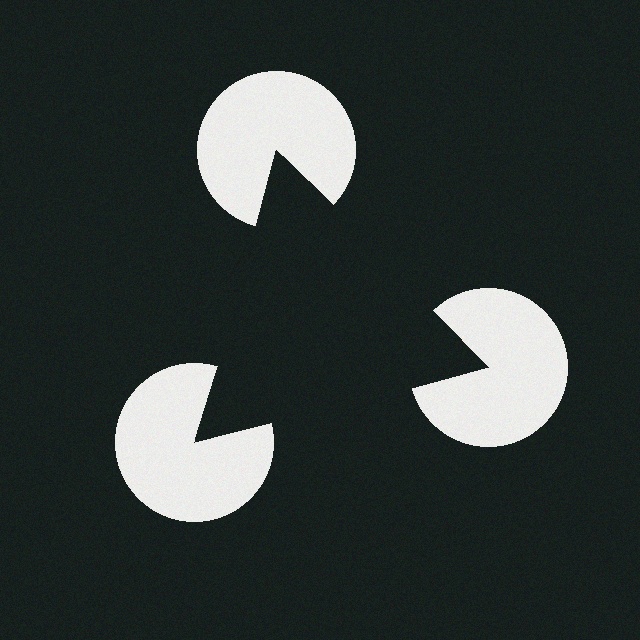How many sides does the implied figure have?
3 sides.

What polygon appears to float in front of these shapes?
An illusory triangle — its edges are inferred from the aligned wedge cuts in the pac-man discs, not physically drawn.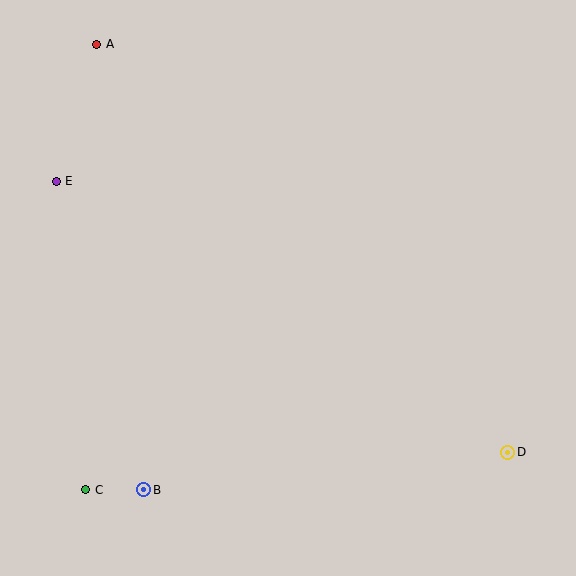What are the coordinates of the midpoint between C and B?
The midpoint between C and B is at (115, 490).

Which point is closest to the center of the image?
Point B at (144, 490) is closest to the center.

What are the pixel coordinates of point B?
Point B is at (144, 490).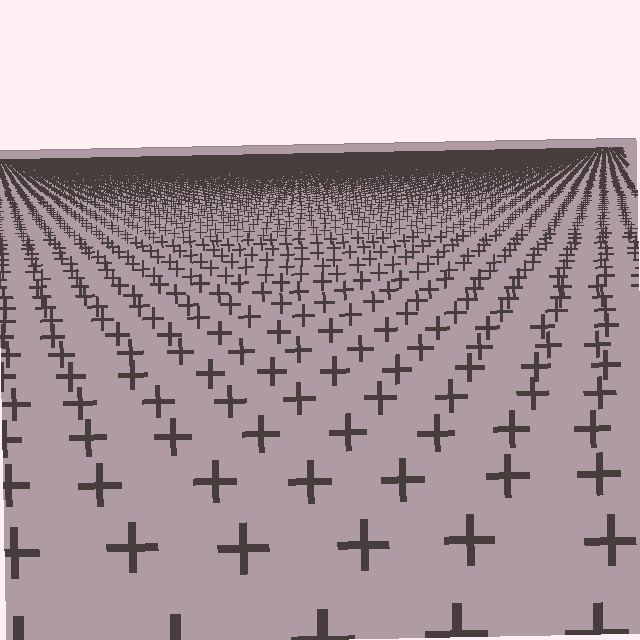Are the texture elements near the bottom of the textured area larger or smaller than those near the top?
Larger. Near the bottom, elements are closer to the viewer and appear at a bigger on-screen size.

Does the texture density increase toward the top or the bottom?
Density increases toward the top.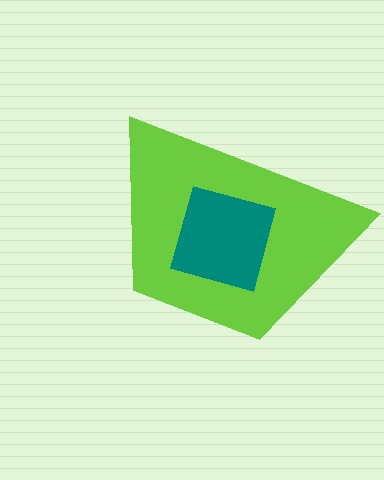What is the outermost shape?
The lime trapezoid.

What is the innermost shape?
The teal square.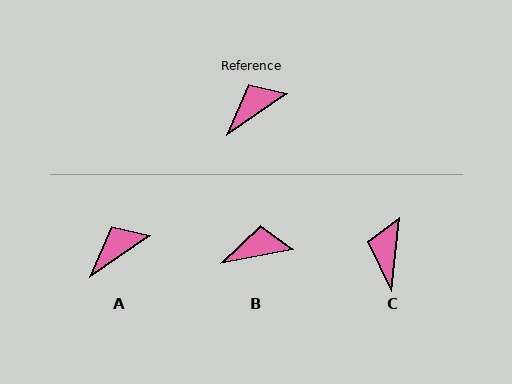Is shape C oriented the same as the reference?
No, it is off by about 49 degrees.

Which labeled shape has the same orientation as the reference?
A.